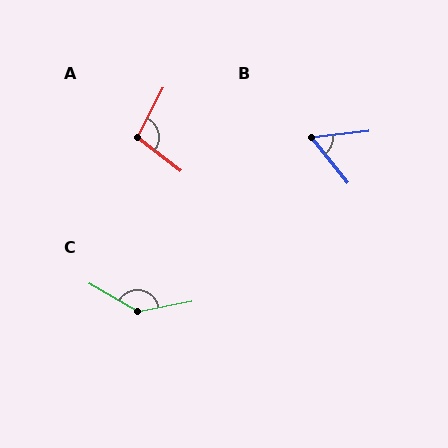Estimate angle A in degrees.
Approximately 100 degrees.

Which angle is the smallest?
B, at approximately 57 degrees.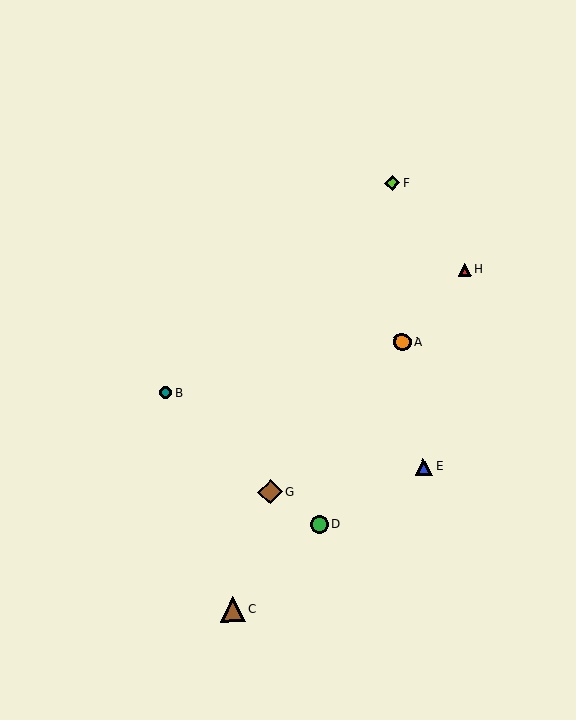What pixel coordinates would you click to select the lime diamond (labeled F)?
Click at (392, 183) to select the lime diamond F.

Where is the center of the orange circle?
The center of the orange circle is at (402, 342).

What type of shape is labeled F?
Shape F is a lime diamond.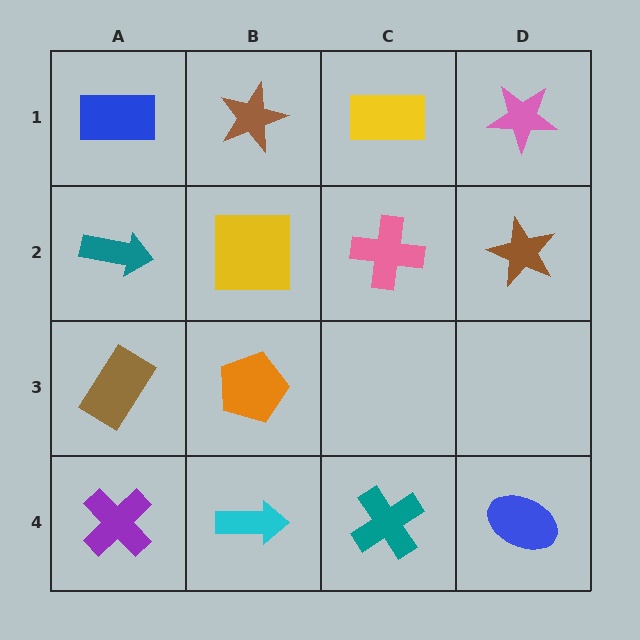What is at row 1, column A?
A blue rectangle.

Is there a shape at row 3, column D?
No, that cell is empty.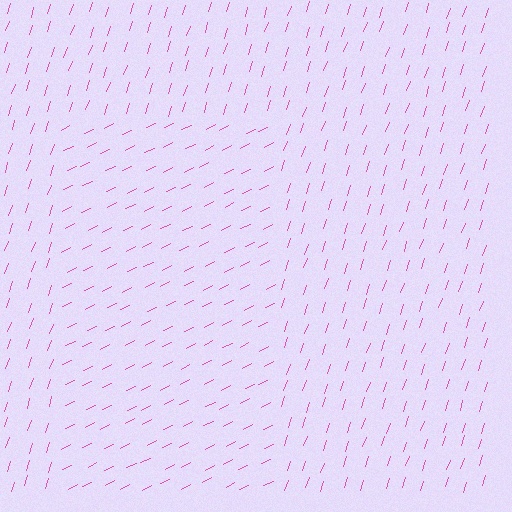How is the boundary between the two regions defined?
The boundary is defined purely by a change in line orientation (approximately 45 degrees difference). All lines are the same color and thickness.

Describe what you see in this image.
The image is filled with small pink line segments. A rectangle region in the image has lines oriented differently from the surrounding lines, creating a visible texture boundary.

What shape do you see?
I see a rectangle.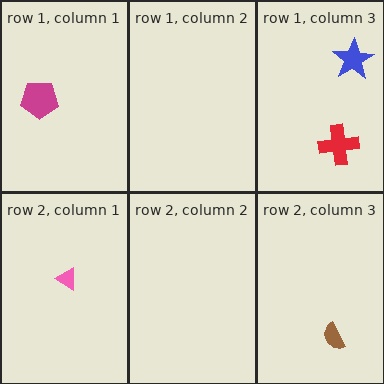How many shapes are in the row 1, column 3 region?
2.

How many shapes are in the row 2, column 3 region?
1.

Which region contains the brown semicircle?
The row 2, column 3 region.